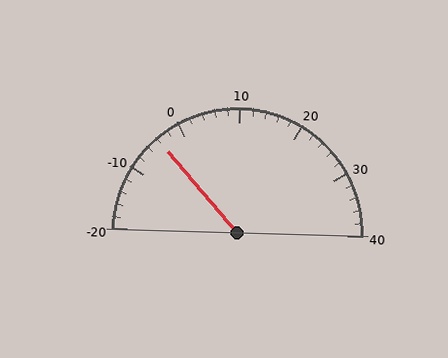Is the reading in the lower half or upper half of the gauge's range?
The reading is in the lower half of the range (-20 to 40).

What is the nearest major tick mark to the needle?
The nearest major tick mark is 0.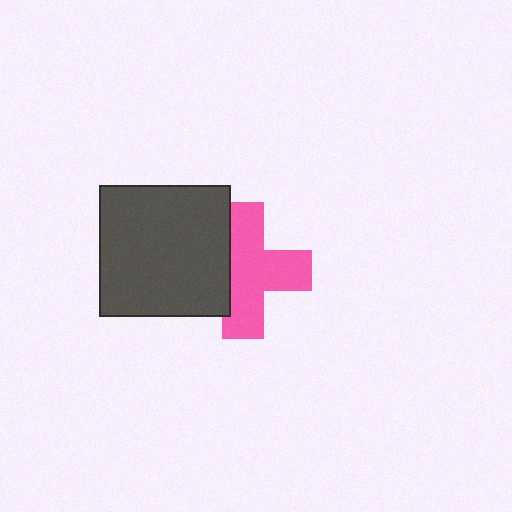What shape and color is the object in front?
The object in front is a dark gray square.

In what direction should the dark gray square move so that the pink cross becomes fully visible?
The dark gray square should move left. That is the shortest direction to clear the overlap and leave the pink cross fully visible.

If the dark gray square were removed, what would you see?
You would see the complete pink cross.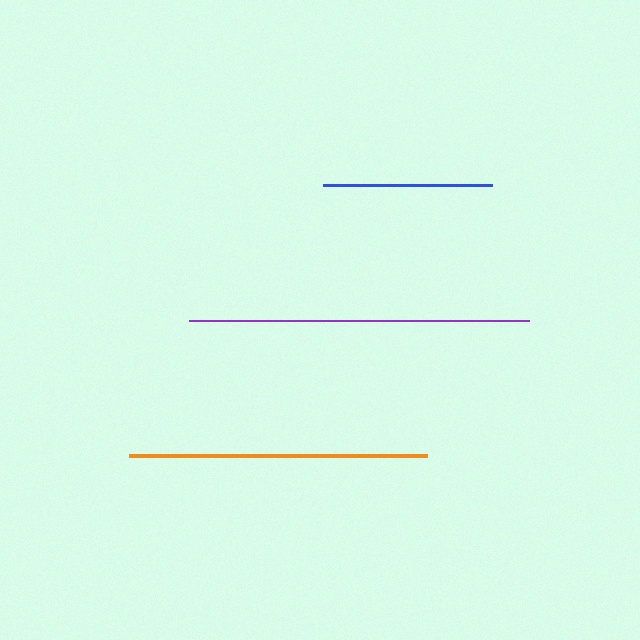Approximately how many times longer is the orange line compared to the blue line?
The orange line is approximately 1.8 times the length of the blue line.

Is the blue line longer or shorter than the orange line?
The orange line is longer than the blue line.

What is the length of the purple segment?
The purple segment is approximately 339 pixels long.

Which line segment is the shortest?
The blue line is the shortest at approximately 169 pixels.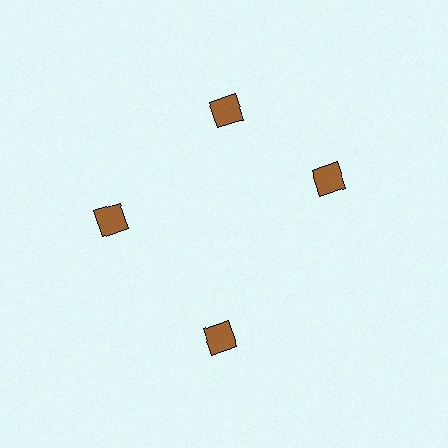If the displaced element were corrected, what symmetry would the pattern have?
It would have 4-fold rotational symmetry — the pattern would map onto itself every 90 degrees.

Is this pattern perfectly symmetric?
No. The 4 brown diamonds are arranged in a ring, but one element near the 3 o'clock position is rotated out of alignment along the ring, breaking the 4-fold rotational symmetry.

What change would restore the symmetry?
The symmetry would be restored by rotating it back into even spacing with its neighbors so that all 4 diamonds sit at equal angles and equal distance from the center.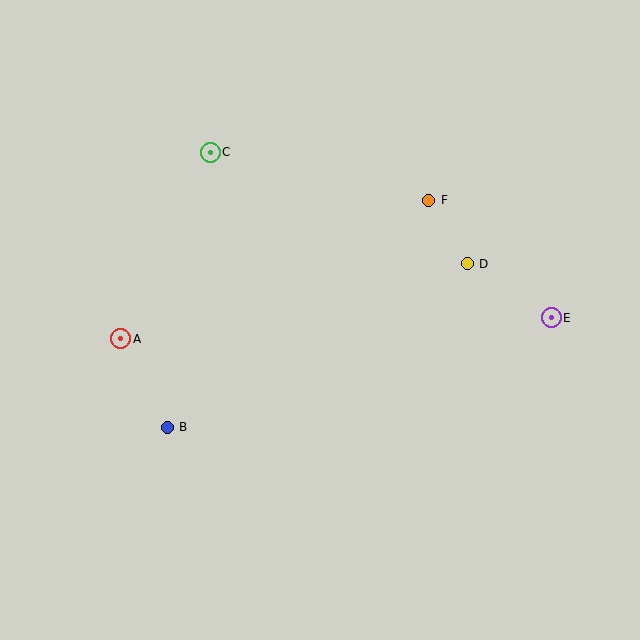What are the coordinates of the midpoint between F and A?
The midpoint between F and A is at (275, 270).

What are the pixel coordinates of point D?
Point D is at (467, 264).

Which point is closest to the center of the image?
Point D at (467, 264) is closest to the center.